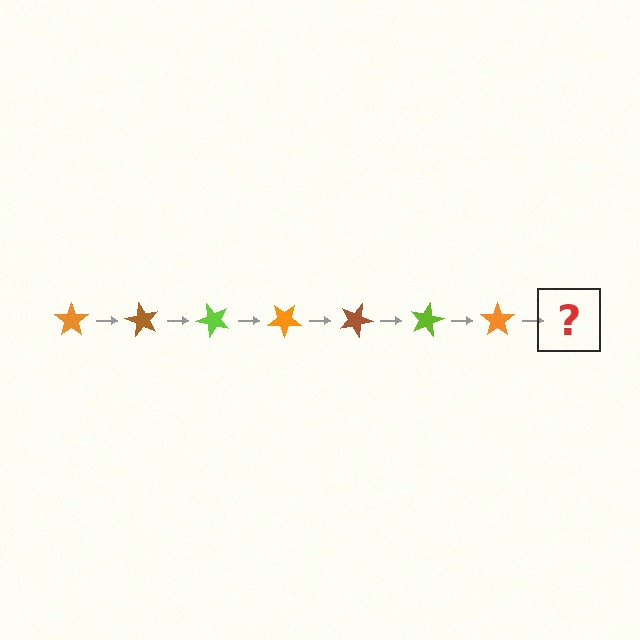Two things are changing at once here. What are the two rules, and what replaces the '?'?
The two rules are that it rotates 60 degrees each step and the color cycles through orange, brown, and lime. The '?' should be a brown star, rotated 420 degrees from the start.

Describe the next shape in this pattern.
It should be a brown star, rotated 420 degrees from the start.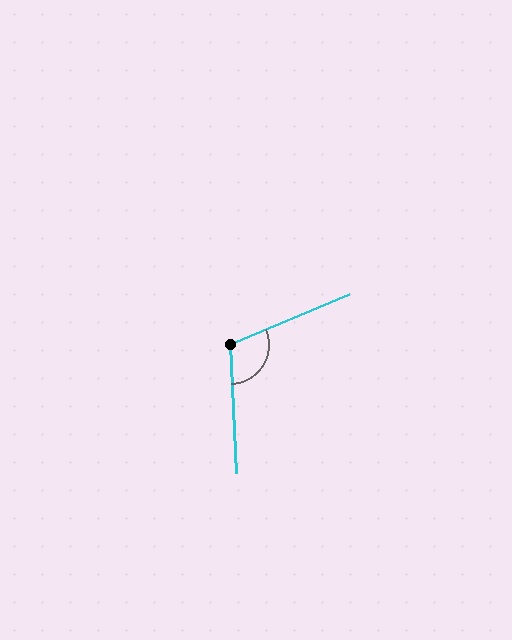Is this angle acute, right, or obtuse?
It is obtuse.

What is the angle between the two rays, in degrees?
Approximately 110 degrees.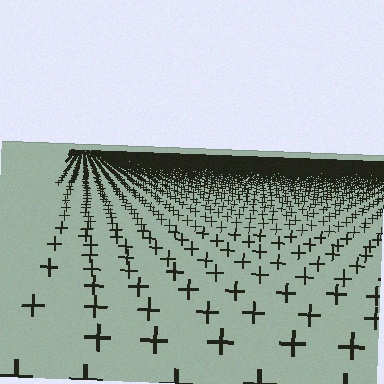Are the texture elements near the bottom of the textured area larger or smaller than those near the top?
Larger. Near the bottom, elements are closer to the viewer and appear at a bigger on-screen size.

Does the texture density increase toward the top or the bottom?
Density increases toward the top.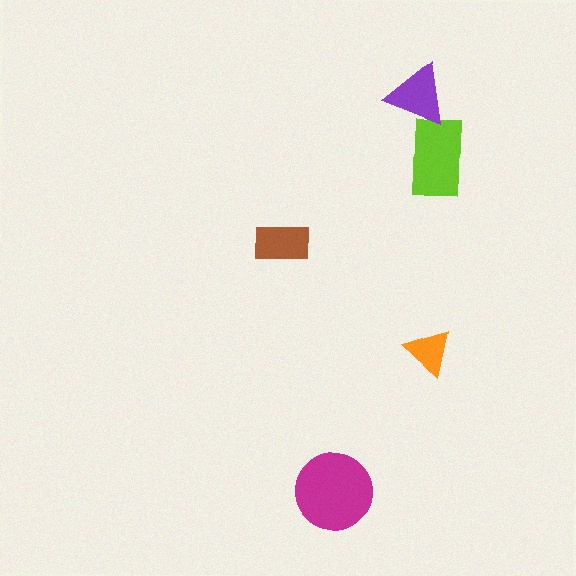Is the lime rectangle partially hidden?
Yes, it is partially covered by another shape.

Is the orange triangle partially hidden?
No, no other shape covers it.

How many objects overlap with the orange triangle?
0 objects overlap with the orange triangle.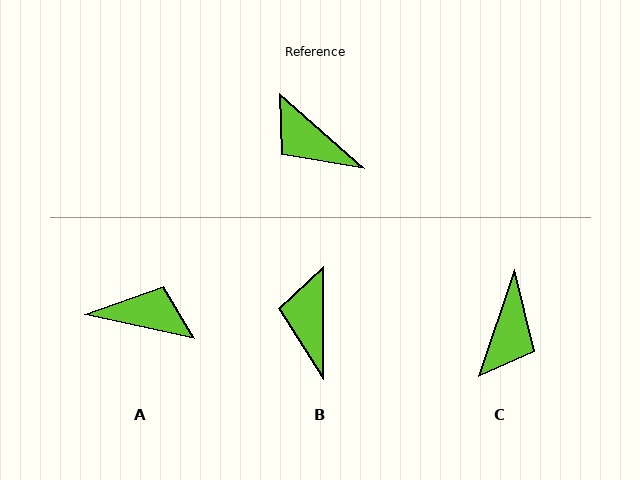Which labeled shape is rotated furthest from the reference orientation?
A, about 151 degrees away.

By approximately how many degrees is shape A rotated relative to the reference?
Approximately 151 degrees clockwise.